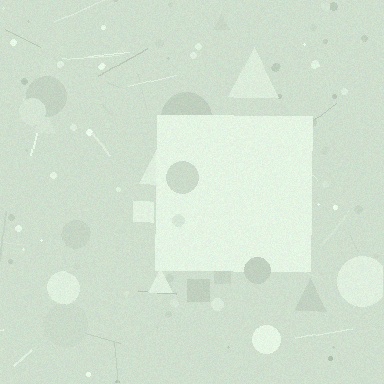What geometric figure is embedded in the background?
A square is embedded in the background.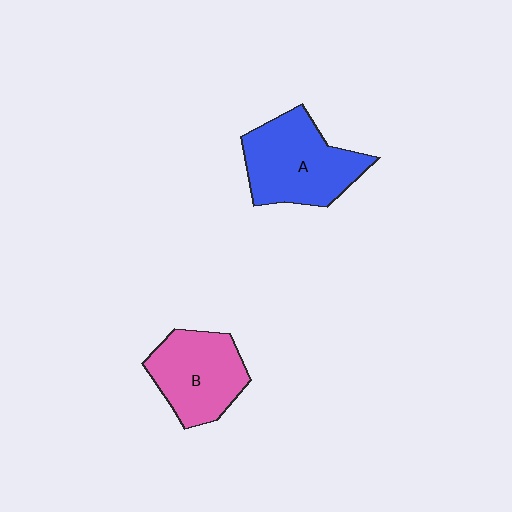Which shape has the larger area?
Shape A (blue).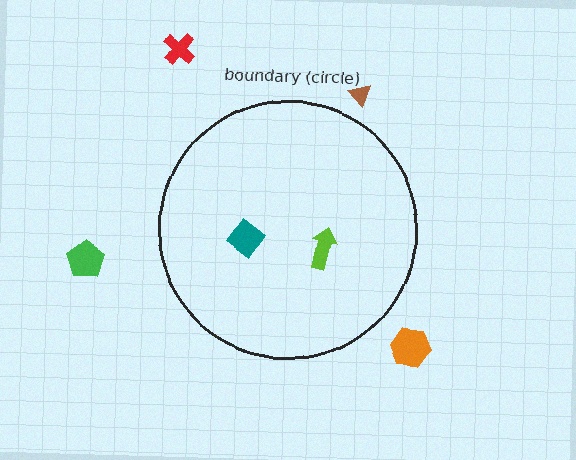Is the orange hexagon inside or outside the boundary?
Outside.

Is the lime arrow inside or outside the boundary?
Inside.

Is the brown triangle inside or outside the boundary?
Outside.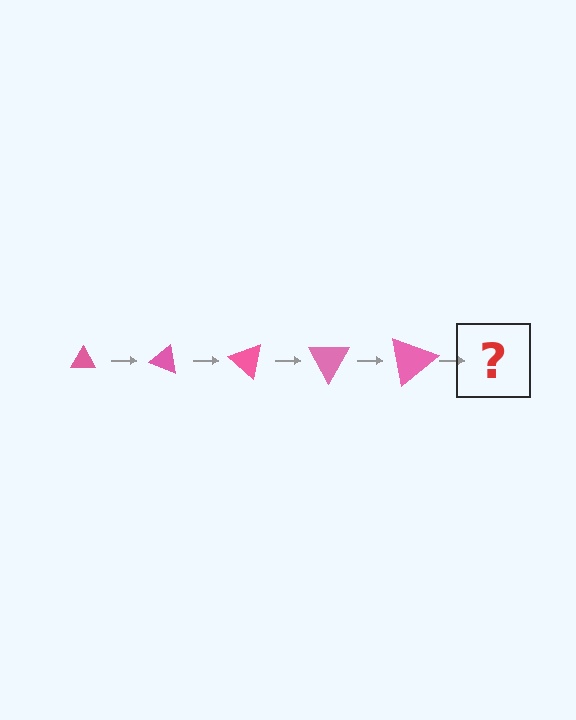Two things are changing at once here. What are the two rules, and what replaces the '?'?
The two rules are that the triangle grows larger each step and it rotates 20 degrees each step. The '?' should be a triangle, larger than the previous one and rotated 100 degrees from the start.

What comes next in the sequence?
The next element should be a triangle, larger than the previous one and rotated 100 degrees from the start.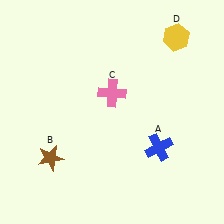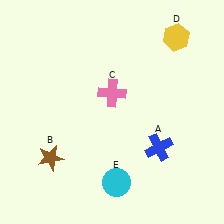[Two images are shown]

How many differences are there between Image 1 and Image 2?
There is 1 difference between the two images.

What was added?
A cyan circle (E) was added in Image 2.